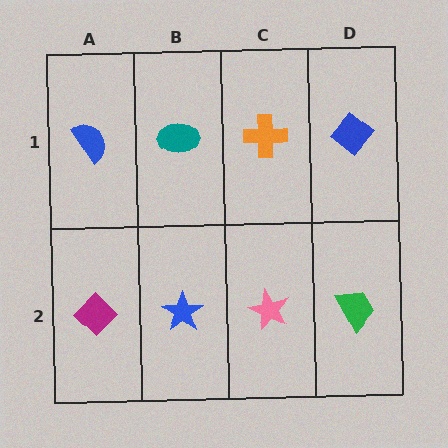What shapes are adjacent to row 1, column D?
A green trapezoid (row 2, column D), an orange cross (row 1, column C).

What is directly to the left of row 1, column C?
A teal ellipse.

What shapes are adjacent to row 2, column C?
An orange cross (row 1, column C), a blue star (row 2, column B), a green trapezoid (row 2, column D).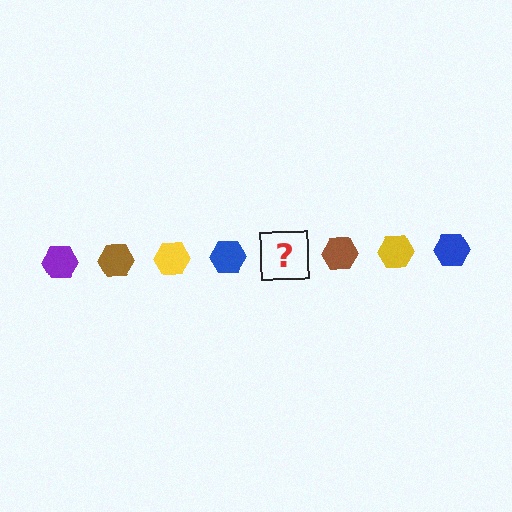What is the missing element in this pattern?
The missing element is a purple hexagon.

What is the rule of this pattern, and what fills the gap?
The rule is that the pattern cycles through purple, brown, yellow, blue hexagons. The gap should be filled with a purple hexagon.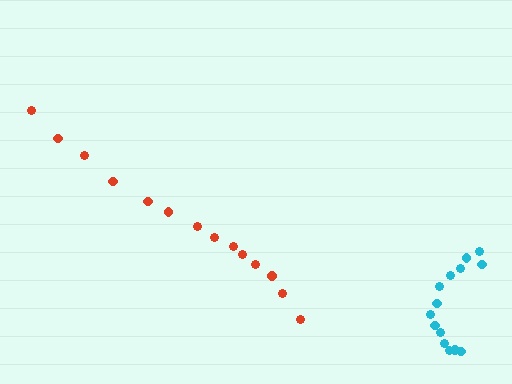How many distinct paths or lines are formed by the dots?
There are 2 distinct paths.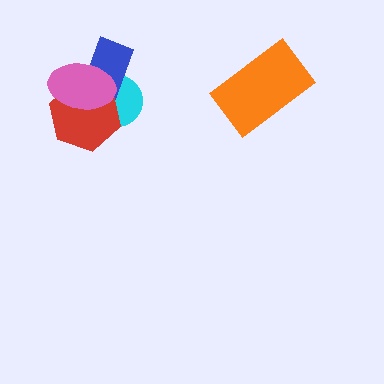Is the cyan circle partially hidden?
Yes, it is partially covered by another shape.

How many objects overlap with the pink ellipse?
3 objects overlap with the pink ellipse.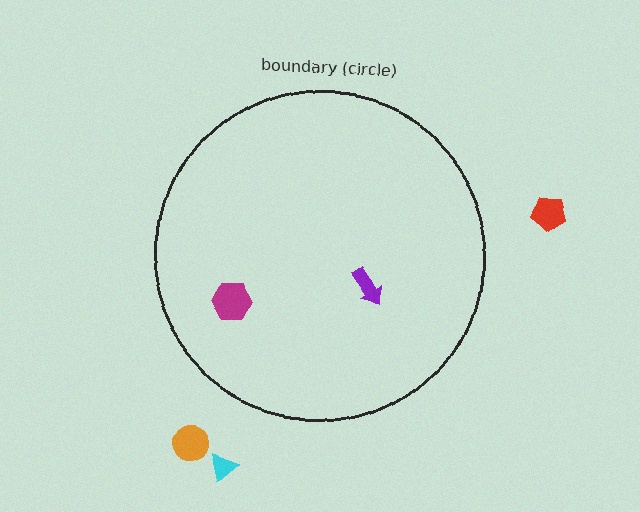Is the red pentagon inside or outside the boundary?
Outside.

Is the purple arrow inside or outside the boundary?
Inside.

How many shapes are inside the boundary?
2 inside, 3 outside.